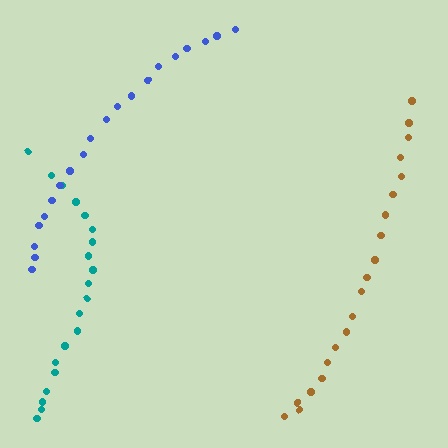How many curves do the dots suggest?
There are 3 distinct paths.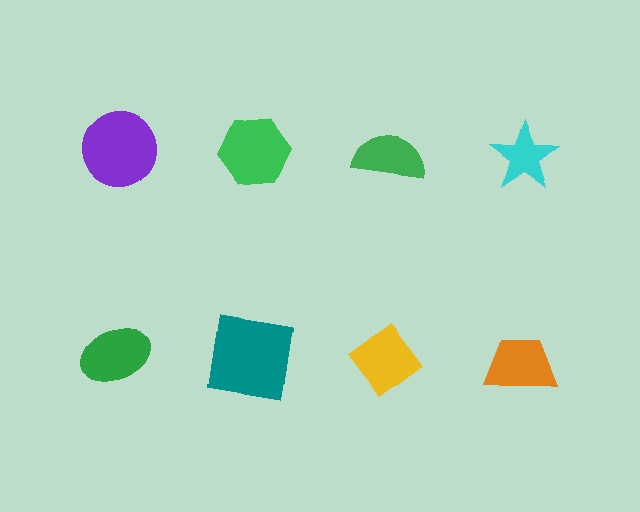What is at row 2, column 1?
A green ellipse.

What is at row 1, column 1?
A purple circle.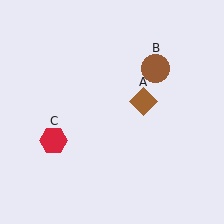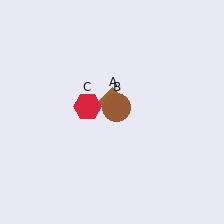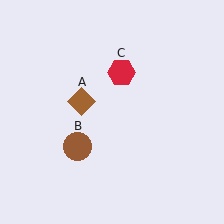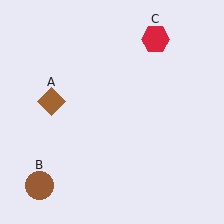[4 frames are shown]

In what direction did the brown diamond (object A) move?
The brown diamond (object A) moved left.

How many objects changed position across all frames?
3 objects changed position: brown diamond (object A), brown circle (object B), red hexagon (object C).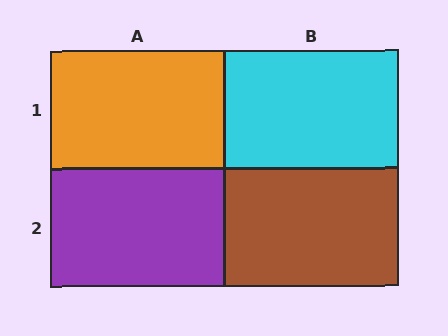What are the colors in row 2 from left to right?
Purple, brown.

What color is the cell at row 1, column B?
Cyan.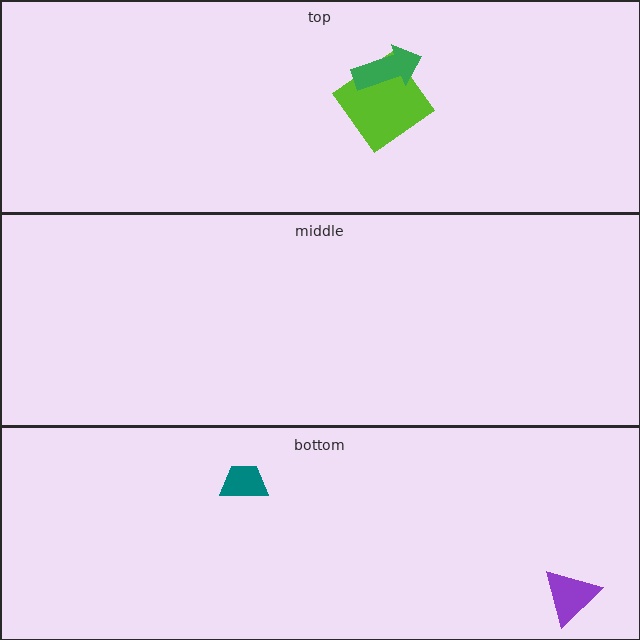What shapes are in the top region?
The lime diamond, the green arrow.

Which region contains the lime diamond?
The top region.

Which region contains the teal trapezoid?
The bottom region.